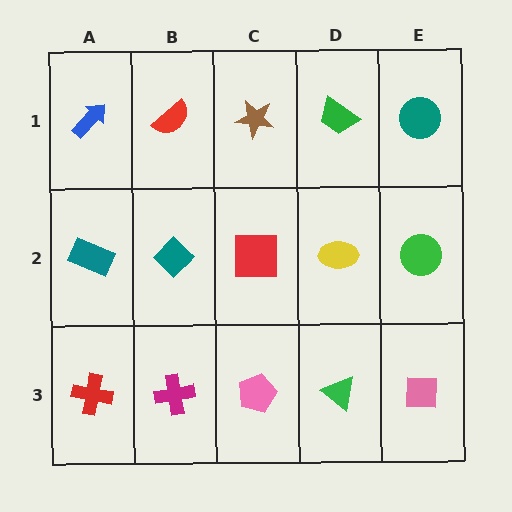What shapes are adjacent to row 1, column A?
A teal rectangle (row 2, column A), a red semicircle (row 1, column B).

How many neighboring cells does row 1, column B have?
3.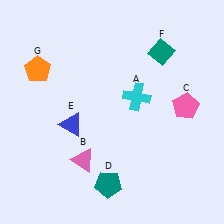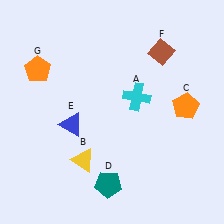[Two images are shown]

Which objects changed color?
B changed from pink to yellow. C changed from pink to orange. F changed from teal to brown.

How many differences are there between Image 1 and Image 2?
There are 3 differences between the two images.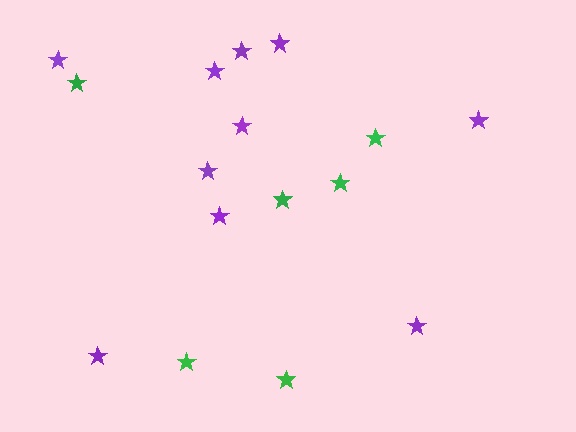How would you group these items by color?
There are 2 groups: one group of purple stars (10) and one group of green stars (6).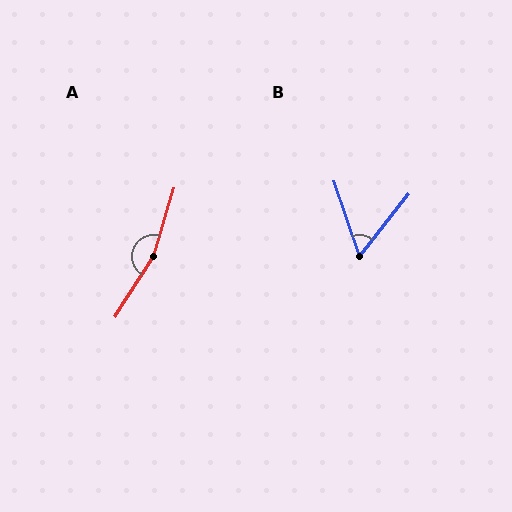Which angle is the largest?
A, at approximately 165 degrees.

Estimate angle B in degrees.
Approximately 58 degrees.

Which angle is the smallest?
B, at approximately 58 degrees.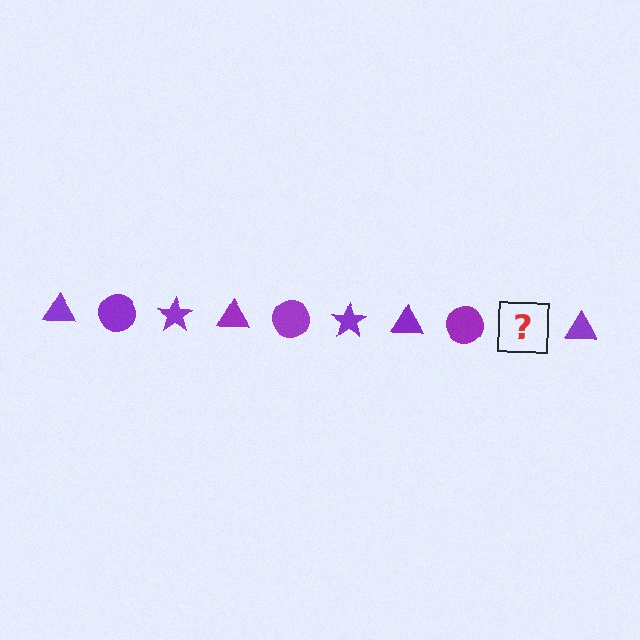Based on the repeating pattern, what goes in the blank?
The blank should be a purple star.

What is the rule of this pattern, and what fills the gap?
The rule is that the pattern cycles through triangle, circle, star shapes in purple. The gap should be filled with a purple star.